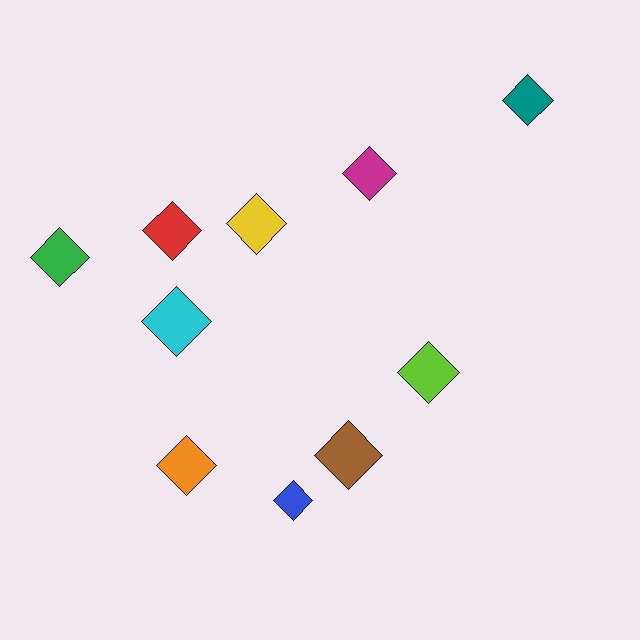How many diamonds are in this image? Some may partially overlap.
There are 10 diamonds.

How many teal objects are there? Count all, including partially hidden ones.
There is 1 teal object.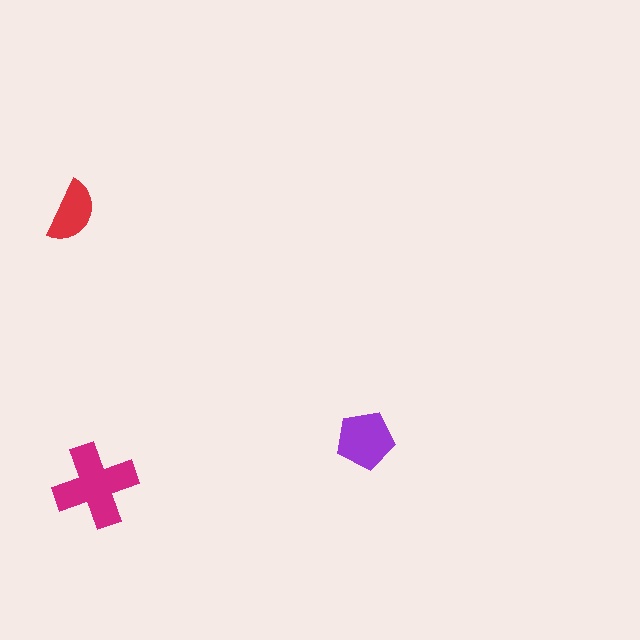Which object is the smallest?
The red semicircle.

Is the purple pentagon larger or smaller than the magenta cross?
Smaller.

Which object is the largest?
The magenta cross.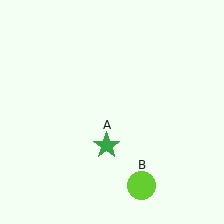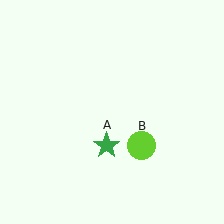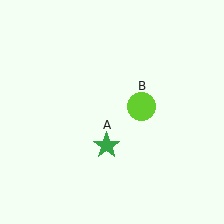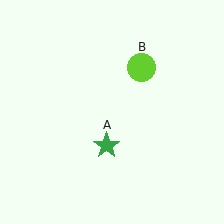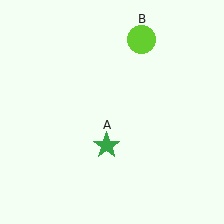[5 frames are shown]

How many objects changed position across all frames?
1 object changed position: lime circle (object B).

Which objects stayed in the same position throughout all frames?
Green star (object A) remained stationary.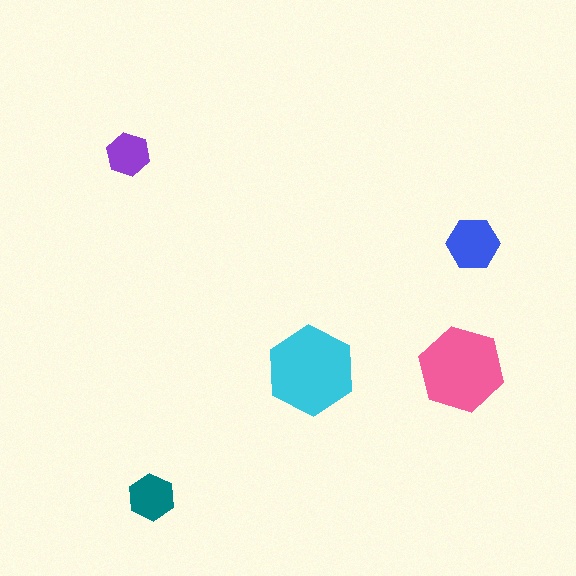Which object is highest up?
The purple hexagon is topmost.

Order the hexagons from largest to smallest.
the cyan one, the pink one, the blue one, the teal one, the purple one.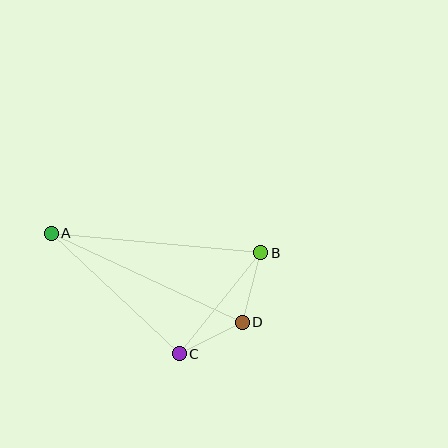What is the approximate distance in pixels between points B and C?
The distance between B and C is approximately 130 pixels.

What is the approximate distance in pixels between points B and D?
The distance between B and D is approximately 72 pixels.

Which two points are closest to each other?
Points C and D are closest to each other.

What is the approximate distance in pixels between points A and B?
The distance between A and B is approximately 211 pixels.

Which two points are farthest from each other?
Points A and D are farthest from each other.